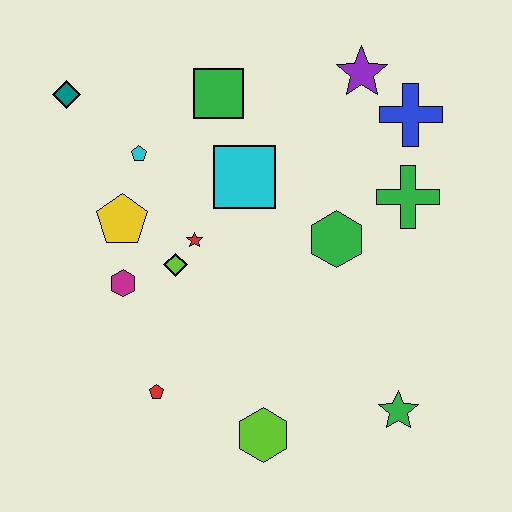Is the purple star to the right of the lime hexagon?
Yes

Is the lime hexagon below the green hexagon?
Yes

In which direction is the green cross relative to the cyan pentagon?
The green cross is to the right of the cyan pentagon.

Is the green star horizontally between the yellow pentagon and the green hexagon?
No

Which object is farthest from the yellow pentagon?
The green star is farthest from the yellow pentagon.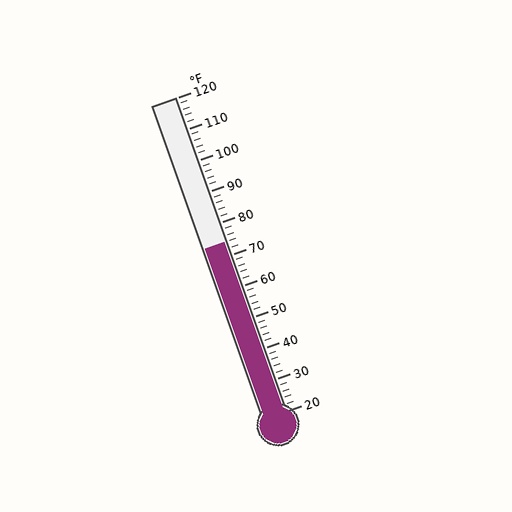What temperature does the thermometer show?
The thermometer shows approximately 74°F.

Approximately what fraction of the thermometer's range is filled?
The thermometer is filled to approximately 55% of its range.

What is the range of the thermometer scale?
The thermometer scale ranges from 20°F to 120°F.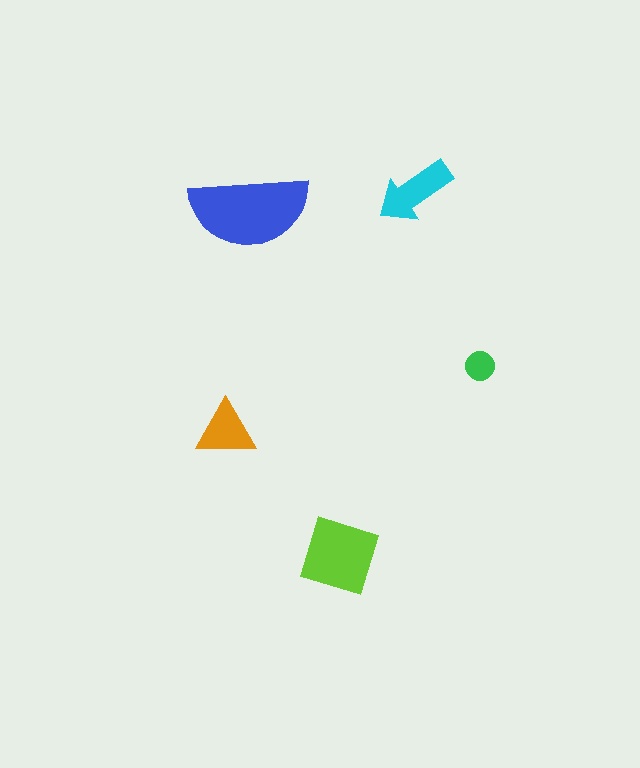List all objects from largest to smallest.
The blue semicircle, the lime diamond, the cyan arrow, the orange triangle, the green circle.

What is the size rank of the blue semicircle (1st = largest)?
1st.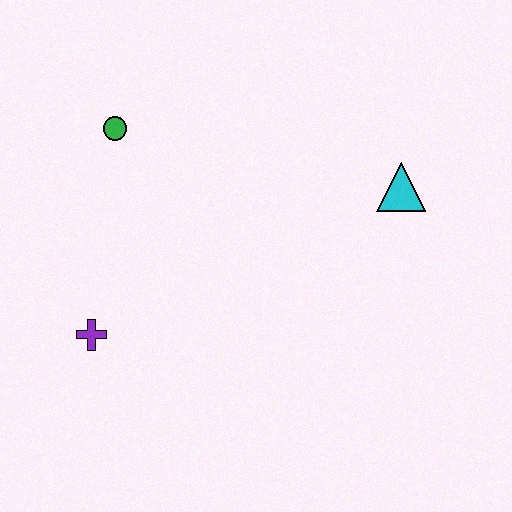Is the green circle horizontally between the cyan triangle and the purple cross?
Yes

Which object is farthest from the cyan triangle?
The purple cross is farthest from the cyan triangle.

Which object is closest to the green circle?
The purple cross is closest to the green circle.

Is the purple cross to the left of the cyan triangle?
Yes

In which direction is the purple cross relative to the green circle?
The purple cross is below the green circle.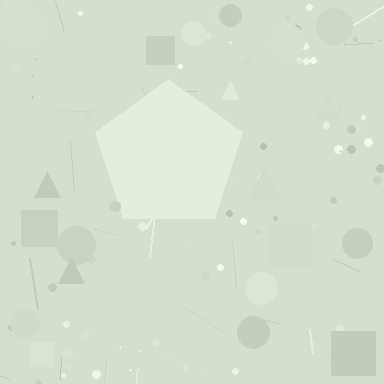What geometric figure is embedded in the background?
A pentagon is embedded in the background.